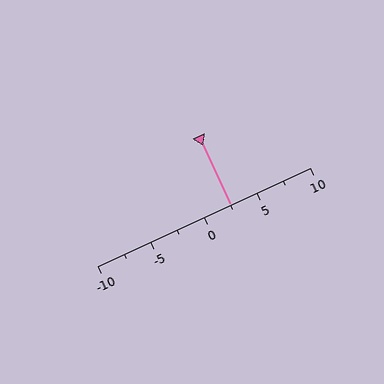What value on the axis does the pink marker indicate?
The marker indicates approximately 2.5.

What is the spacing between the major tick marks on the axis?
The major ticks are spaced 5 apart.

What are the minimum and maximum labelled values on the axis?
The axis runs from -10 to 10.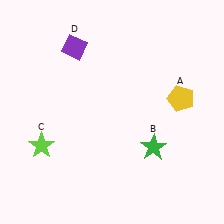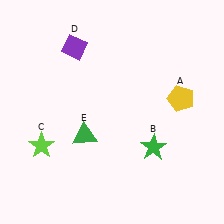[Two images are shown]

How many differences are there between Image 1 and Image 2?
There is 1 difference between the two images.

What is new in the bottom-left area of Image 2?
A green triangle (E) was added in the bottom-left area of Image 2.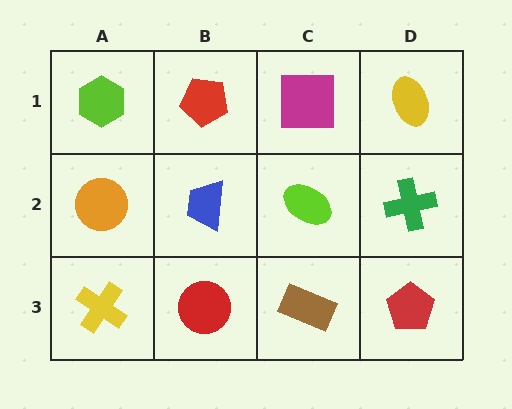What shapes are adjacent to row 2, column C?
A magenta square (row 1, column C), a brown rectangle (row 3, column C), a blue trapezoid (row 2, column B), a green cross (row 2, column D).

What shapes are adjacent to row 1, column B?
A blue trapezoid (row 2, column B), a lime hexagon (row 1, column A), a magenta square (row 1, column C).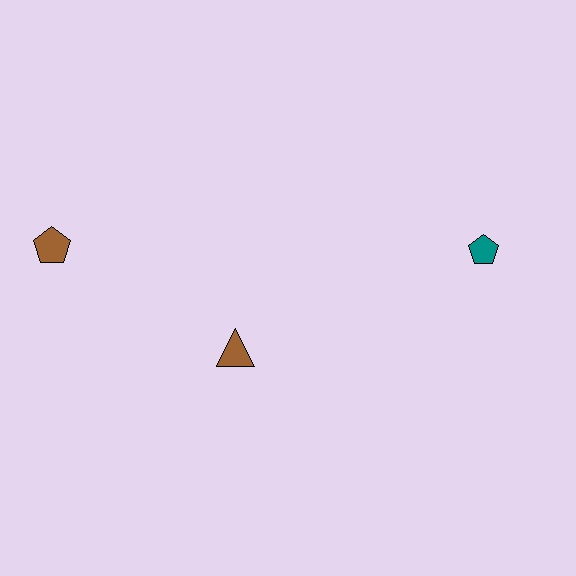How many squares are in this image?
There are no squares.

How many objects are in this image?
There are 3 objects.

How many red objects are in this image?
There are no red objects.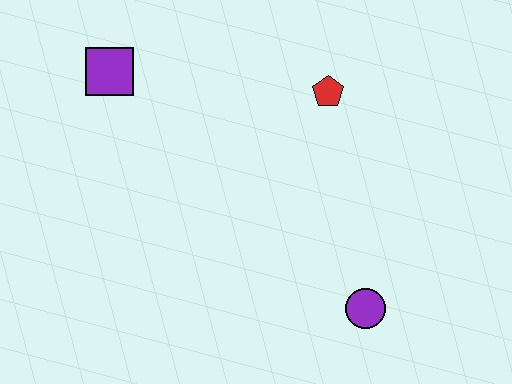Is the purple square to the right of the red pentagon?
No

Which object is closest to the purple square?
The red pentagon is closest to the purple square.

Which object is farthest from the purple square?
The purple circle is farthest from the purple square.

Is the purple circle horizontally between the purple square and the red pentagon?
No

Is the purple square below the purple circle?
No